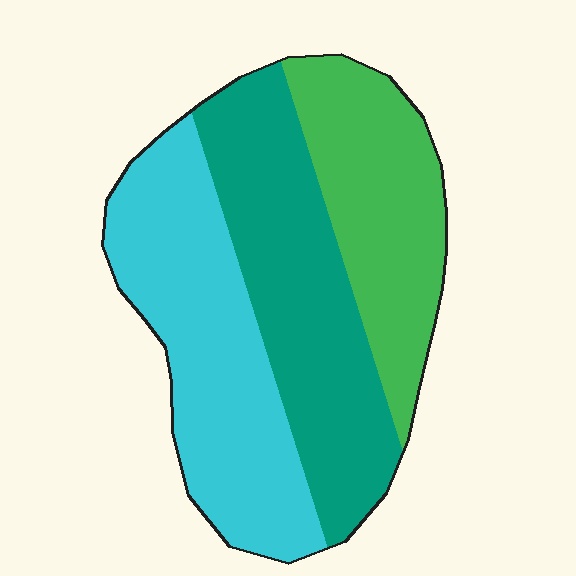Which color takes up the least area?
Green, at roughly 25%.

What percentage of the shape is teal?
Teal takes up about three eighths (3/8) of the shape.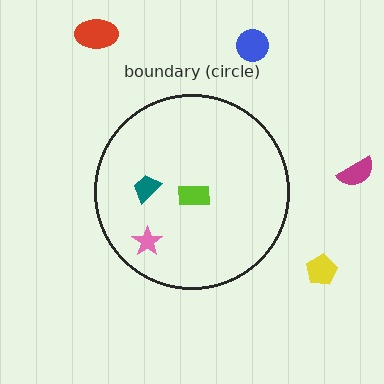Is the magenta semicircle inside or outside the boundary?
Outside.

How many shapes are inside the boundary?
3 inside, 4 outside.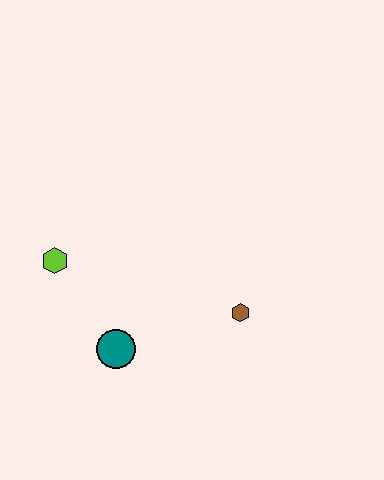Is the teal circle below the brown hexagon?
Yes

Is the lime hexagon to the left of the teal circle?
Yes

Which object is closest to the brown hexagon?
The teal circle is closest to the brown hexagon.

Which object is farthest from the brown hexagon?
The lime hexagon is farthest from the brown hexagon.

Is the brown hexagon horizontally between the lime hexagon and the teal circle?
No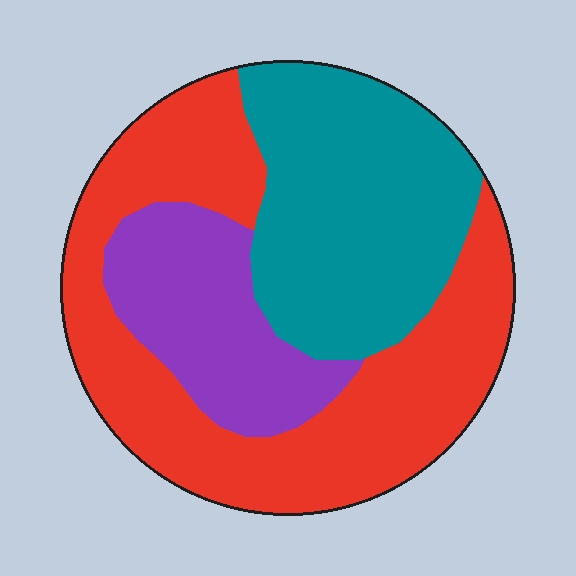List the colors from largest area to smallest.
From largest to smallest: red, teal, purple.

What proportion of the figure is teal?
Teal takes up about one third (1/3) of the figure.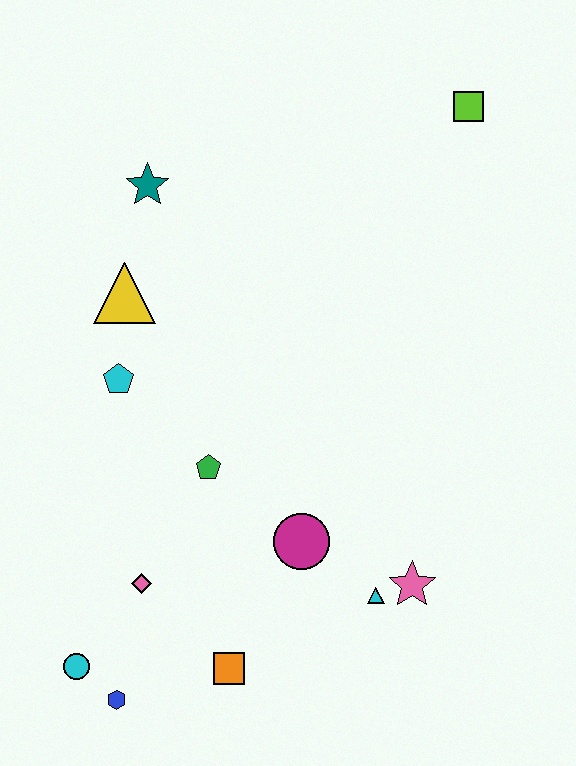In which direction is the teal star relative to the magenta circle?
The teal star is above the magenta circle.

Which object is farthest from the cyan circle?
The lime square is farthest from the cyan circle.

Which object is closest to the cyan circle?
The blue hexagon is closest to the cyan circle.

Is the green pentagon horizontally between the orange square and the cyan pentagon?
Yes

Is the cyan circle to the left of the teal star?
Yes